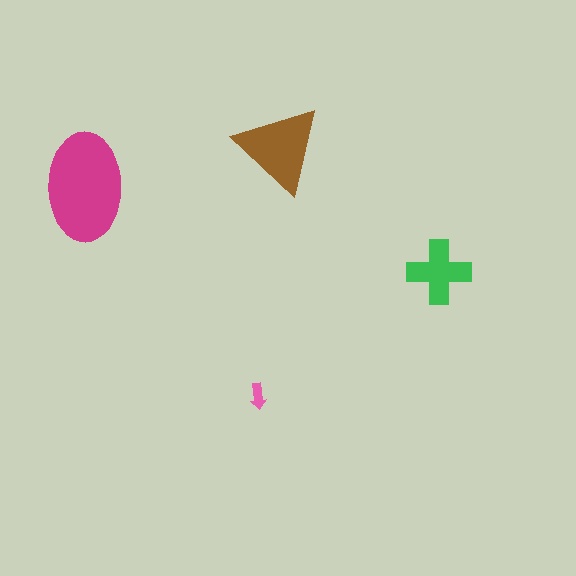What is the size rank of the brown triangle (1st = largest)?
2nd.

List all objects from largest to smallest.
The magenta ellipse, the brown triangle, the green cross, the pink arrow.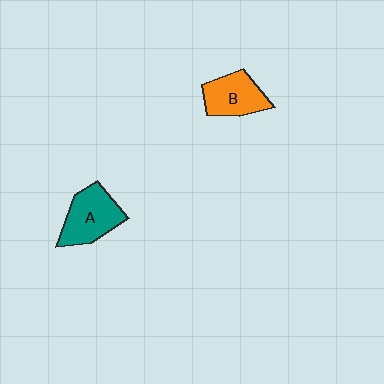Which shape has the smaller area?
Shape B (orange).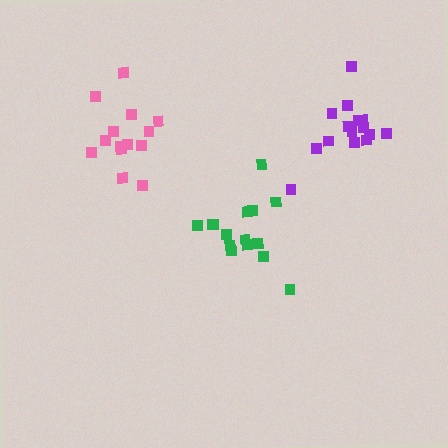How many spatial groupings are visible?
There are 3 spatial groupings.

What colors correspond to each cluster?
The clusters are colored: pink, green, purple.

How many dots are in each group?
Group 1: 14 dots, Group 2: 15 dots, Group 3: 15 dots (44 total).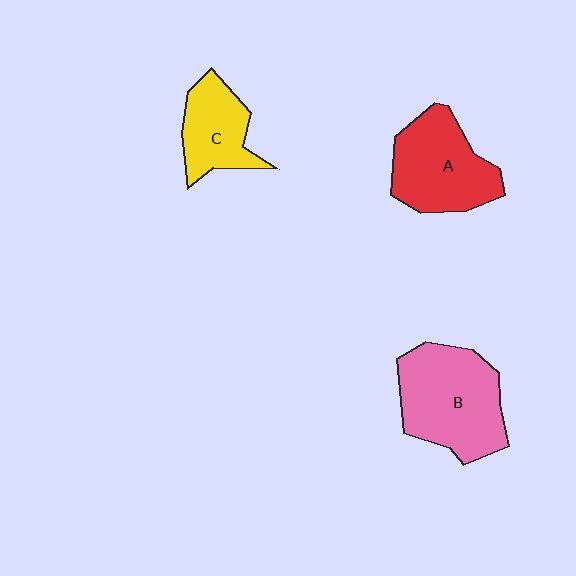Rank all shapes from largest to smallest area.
From largest to smallest: B (pink), A (red), C (yellow).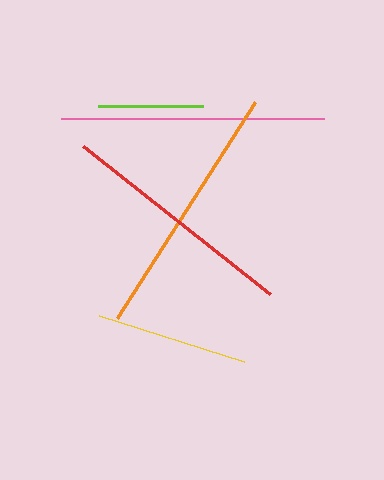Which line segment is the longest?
The pink line is the longest at approximately 262 pixels.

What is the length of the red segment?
The red segment is approximately 238 pixels long.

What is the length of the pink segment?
The pink segment is approximately 262 pixels long.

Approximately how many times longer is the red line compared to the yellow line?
The red line is approximately 1.6 times the length of the yellow line.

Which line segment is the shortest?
The lime line is the shortest at approximately 105 pixels.